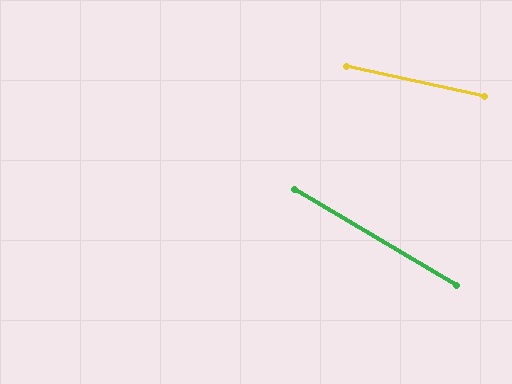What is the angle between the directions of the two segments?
Approximately 18 degrees.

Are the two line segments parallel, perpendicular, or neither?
Neither parallel nor perpendicular — they differ by about 18°.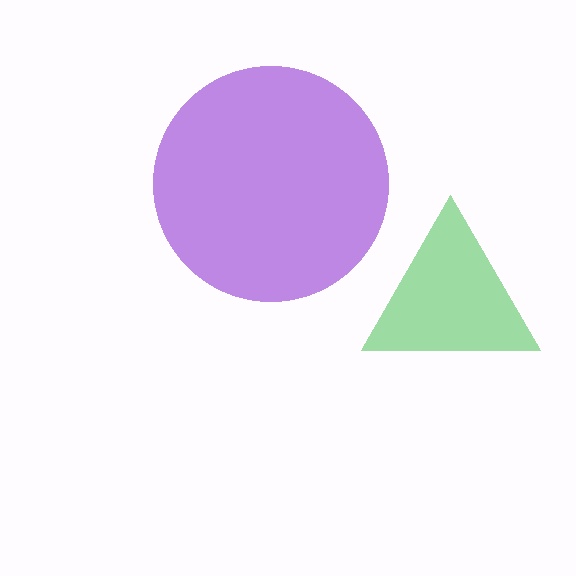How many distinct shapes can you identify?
There are 2 distinct shapes: a purple circle, a green triangle.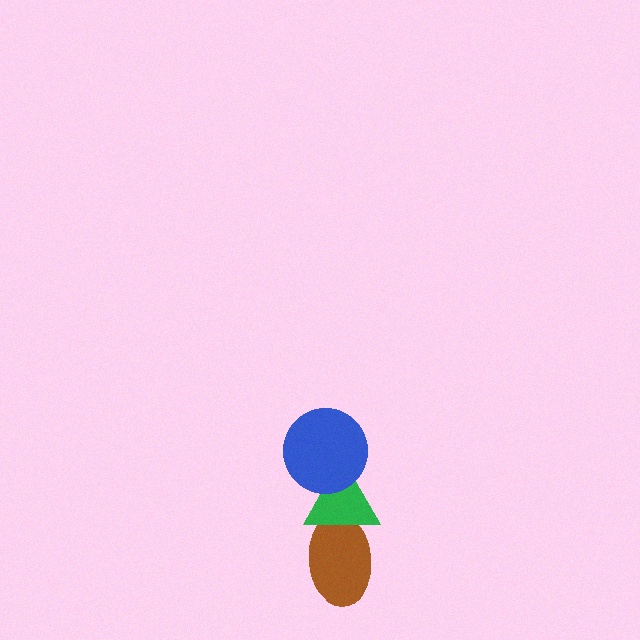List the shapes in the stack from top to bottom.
From top to bottom: the blue circle, the green triangle, the brown ellipse.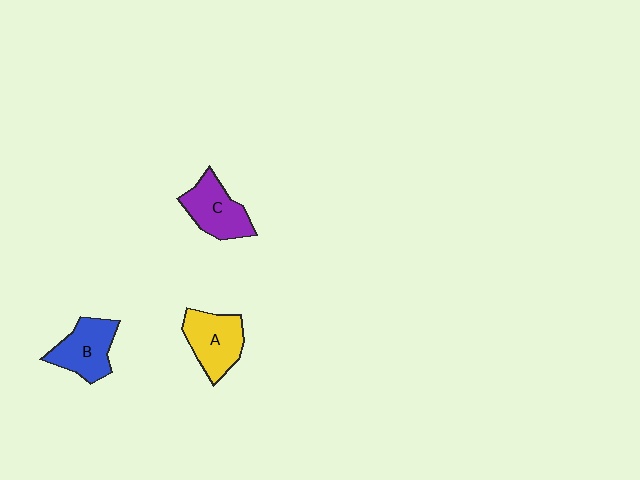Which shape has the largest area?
Shape A (yellow).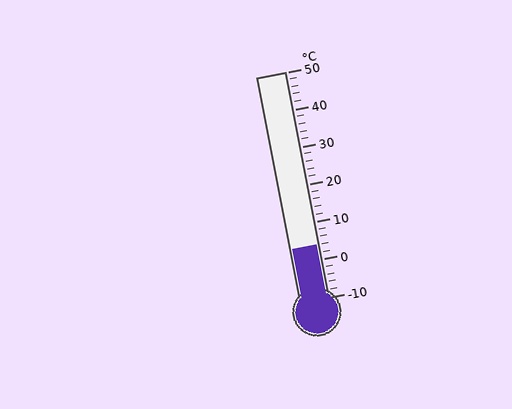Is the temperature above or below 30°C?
The temperature is below 30°C.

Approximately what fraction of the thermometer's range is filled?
The thermometer is filled to approximately 25% of its range.